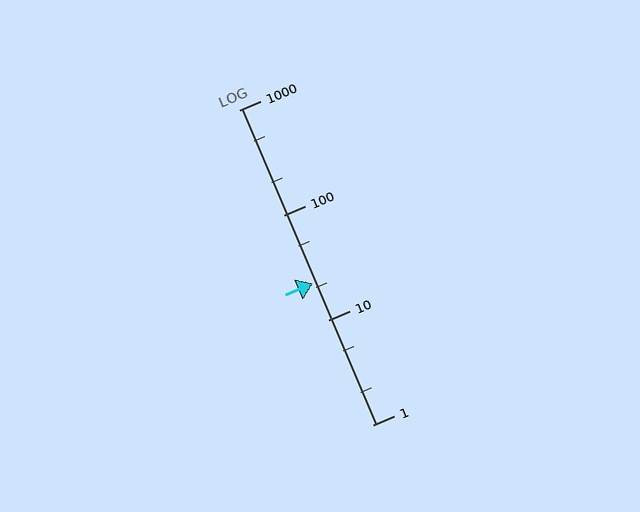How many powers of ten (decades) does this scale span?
The scale spans 3 decades, from 1 to 1000.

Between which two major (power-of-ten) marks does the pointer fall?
The pointer is between 10 and 100.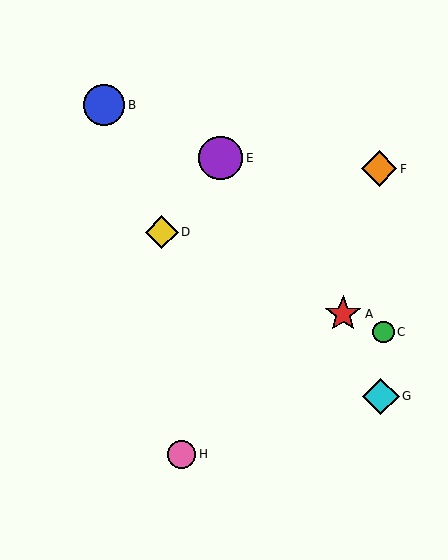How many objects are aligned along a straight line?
3 objects (A, C, D) are aligned along a straight line.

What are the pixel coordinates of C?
Object C is at (383, 332).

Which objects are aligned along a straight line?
Objects A, C, D are aligned along a straight line.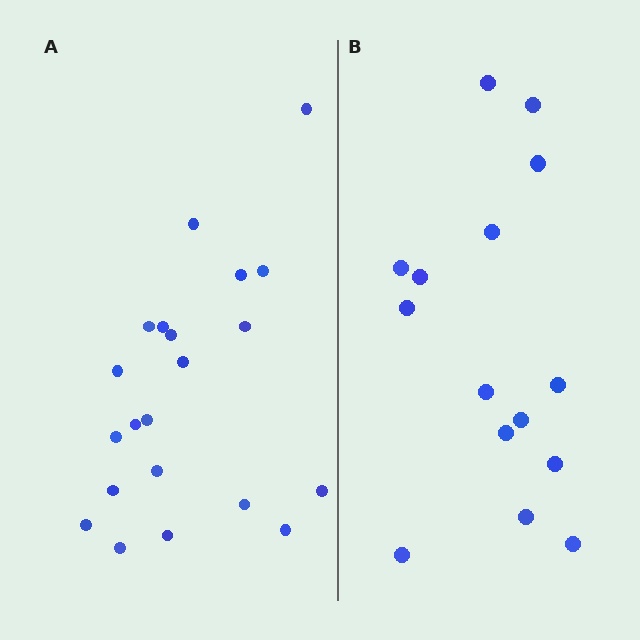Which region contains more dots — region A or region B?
Region A (the left region) has more dots.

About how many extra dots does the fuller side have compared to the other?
Region A has about 6 more dots than region B.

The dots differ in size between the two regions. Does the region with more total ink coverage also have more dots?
No. Region B has more total ink coverage because its dots are larger, but region A actually contains more individual dots. Total area can be misleading — the number of items is what matters here.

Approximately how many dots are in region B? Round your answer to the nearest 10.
About 20 dots. (The exact count is 15, which rounds to 20.)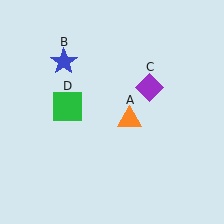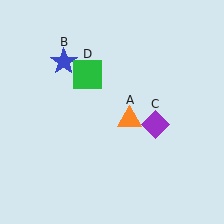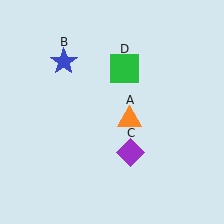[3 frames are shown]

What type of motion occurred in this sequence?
The purple diamond (object C), green square (object D) rotated clockwise around the center of the scene.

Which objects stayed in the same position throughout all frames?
Orange triangle (object A) and blue star (object B) remained stationary.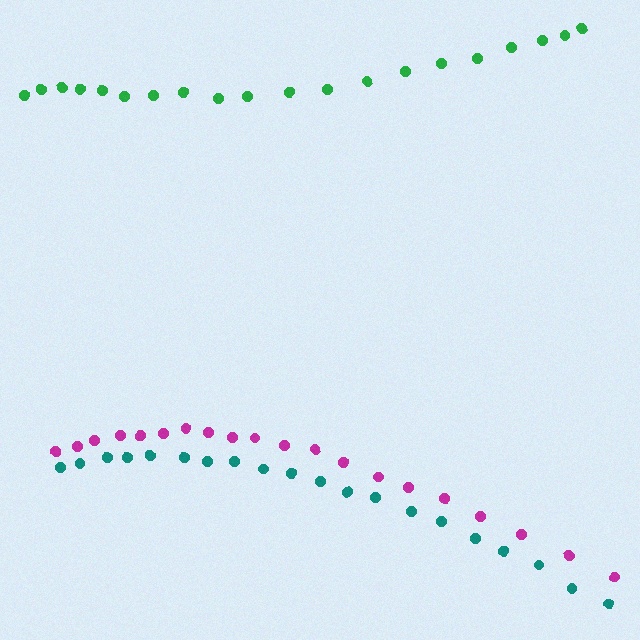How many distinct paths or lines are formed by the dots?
There are 3 distinct paths.